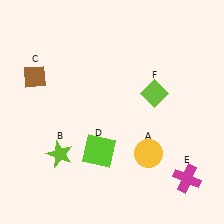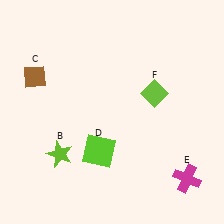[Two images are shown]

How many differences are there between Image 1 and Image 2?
There is 1 difference between the two images.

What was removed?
The yellow circle (A) was removed in Image 2.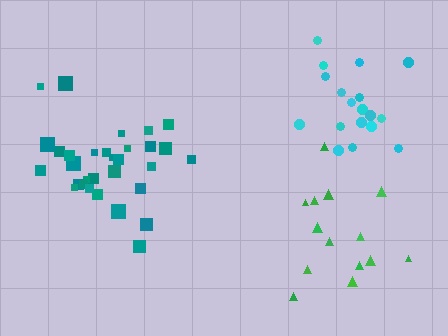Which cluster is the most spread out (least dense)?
Green.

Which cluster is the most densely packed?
Teal.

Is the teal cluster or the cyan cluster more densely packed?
Teal.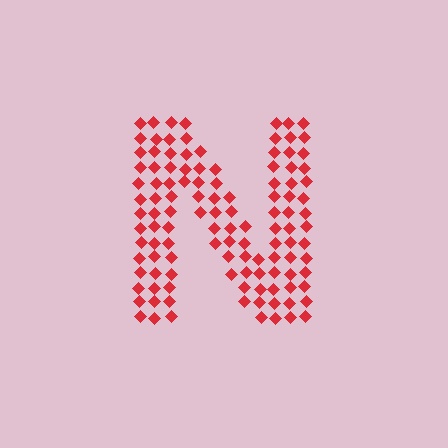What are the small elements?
The small elements are diamonds.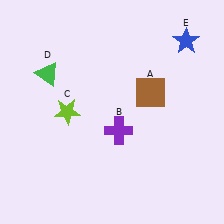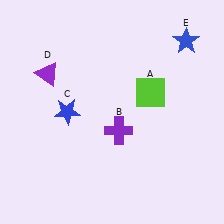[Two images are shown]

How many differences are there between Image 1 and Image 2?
There are 3 differences between the two images.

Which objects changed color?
A changed from brown to lime. C changed from lime to blue. D changed from green to purple.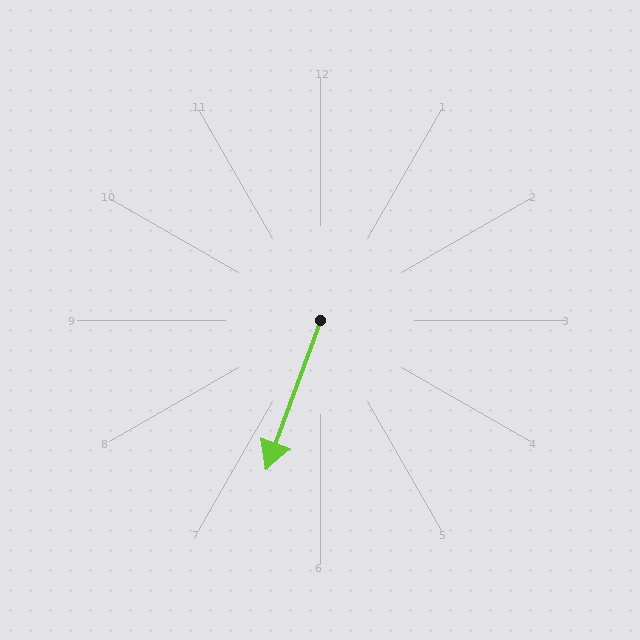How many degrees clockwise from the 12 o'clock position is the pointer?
Approximately 200 degrees.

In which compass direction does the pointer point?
South.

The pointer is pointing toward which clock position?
Roughly 7 o'clock.